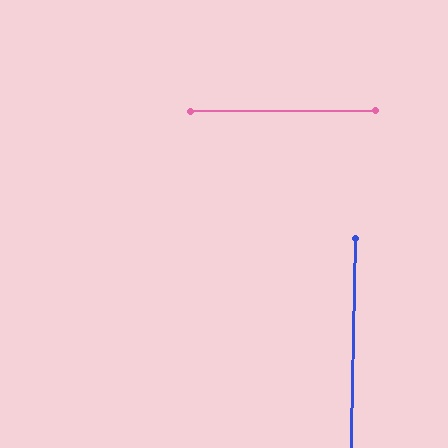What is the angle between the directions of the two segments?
Approximately 88 degrees.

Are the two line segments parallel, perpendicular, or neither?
Perpendicular — they meet at approximately 88°.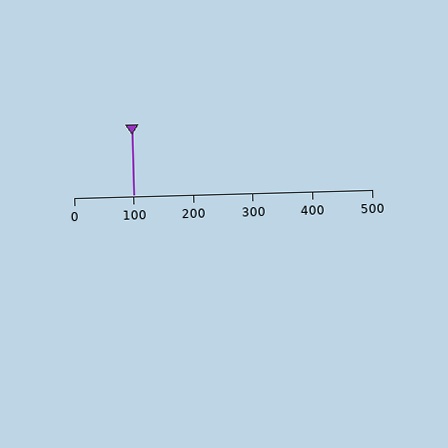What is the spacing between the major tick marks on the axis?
The major ticks are spaced 100 apart.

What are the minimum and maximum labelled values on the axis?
The axis runs from 0 to 500.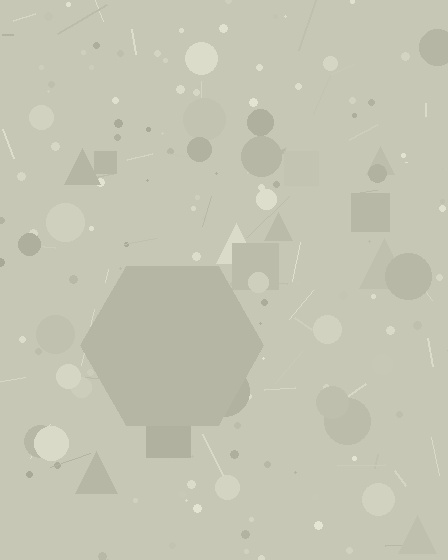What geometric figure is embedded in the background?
A hexagon is embedded in the background.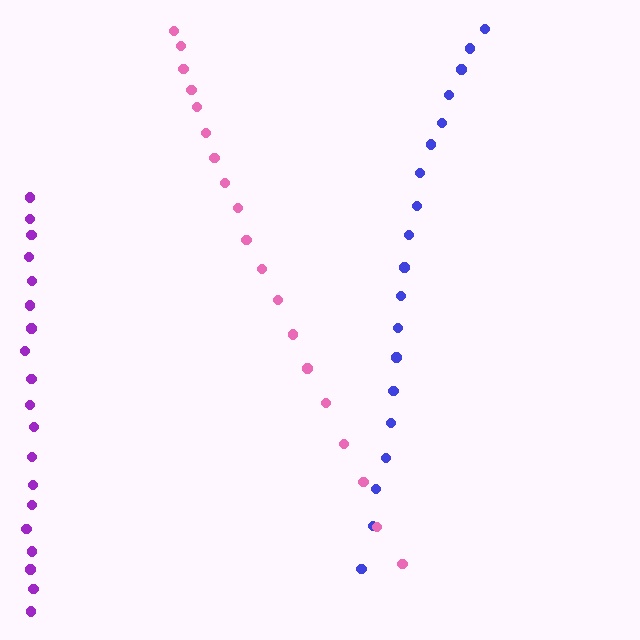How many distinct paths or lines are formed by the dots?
There are 3 distinct paths.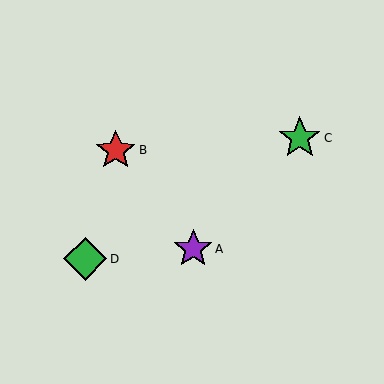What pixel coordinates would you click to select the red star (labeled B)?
Click at (116, 150) to select the red star B.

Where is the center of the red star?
The center of the red star is at (116, 150).